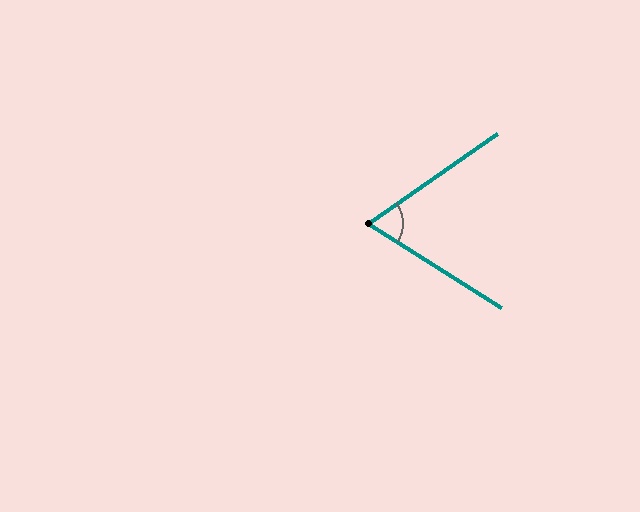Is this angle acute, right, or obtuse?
It is acute.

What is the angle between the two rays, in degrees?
Approximately 67 degrees.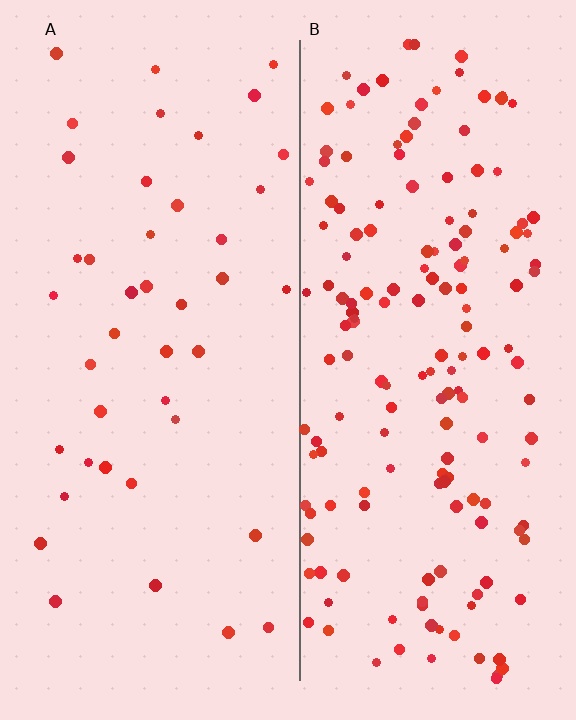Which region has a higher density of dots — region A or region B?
B (the right).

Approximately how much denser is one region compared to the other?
Approximately 3.9× — region B over region A.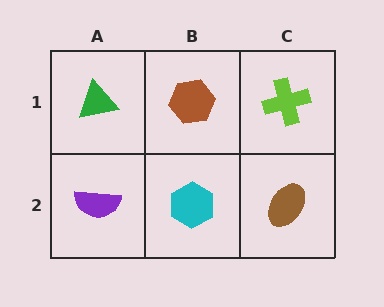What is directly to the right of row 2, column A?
A cyan hexagon.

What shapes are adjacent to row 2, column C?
A lime cross (row 1, column C), a cyan hexagon (row 2, column B).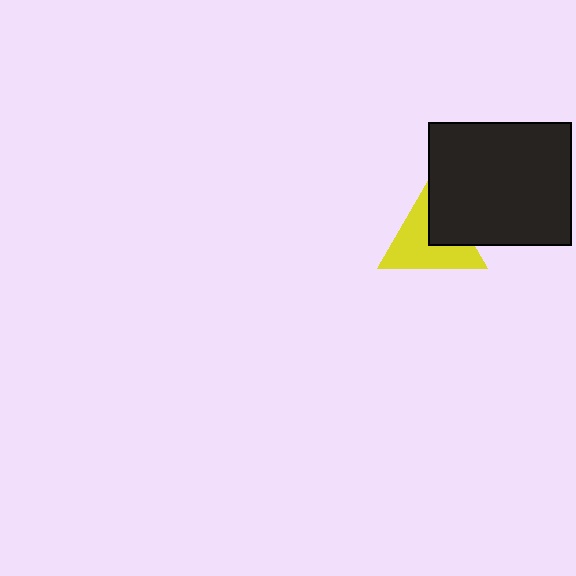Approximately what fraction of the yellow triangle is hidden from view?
Roughly 35% of the yellow triangle is hidden behind the black rectangle.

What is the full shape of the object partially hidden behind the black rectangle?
The partially hidden object is a yellow triangle.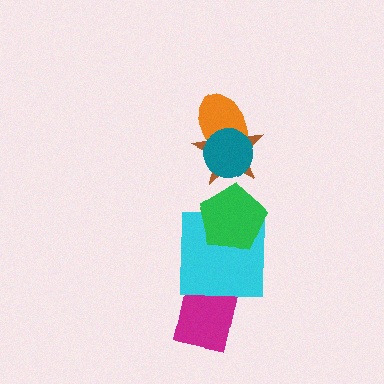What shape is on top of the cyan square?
The green pentagon is on top of the cyan square.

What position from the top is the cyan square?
The cyan square is 5th from the top.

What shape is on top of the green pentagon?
The brown star is on top of the green pentagon.